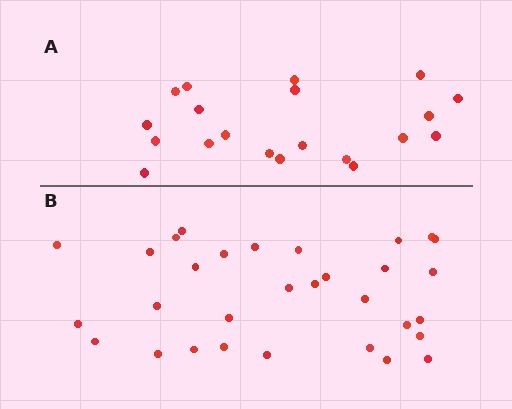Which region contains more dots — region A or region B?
Region B (the bottom region) has more dots.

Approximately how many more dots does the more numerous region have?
Region B has roughly 12 or so more dots than region A.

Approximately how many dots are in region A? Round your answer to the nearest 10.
About 20 dots.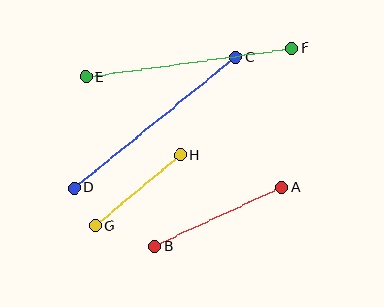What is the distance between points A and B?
The distance is approximately 140 pixels.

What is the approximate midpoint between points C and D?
The midpoint is at approximately (155, 123) pixels.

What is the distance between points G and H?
The distance is approximately 110 pixels.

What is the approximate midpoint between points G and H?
The midpoint is at approximately (138, 190) pixels.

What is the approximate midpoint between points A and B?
The midpoint is at approximately (218, 217) pixels.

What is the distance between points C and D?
The distance is approximately 208 pixels.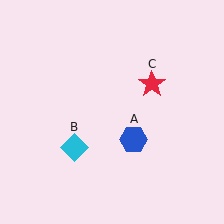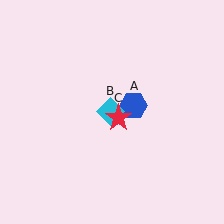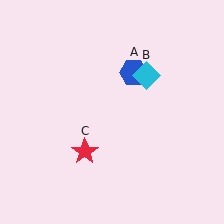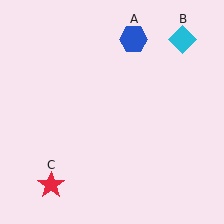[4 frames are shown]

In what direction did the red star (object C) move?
The red star (object C) moved down and to the left.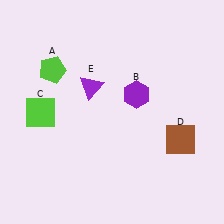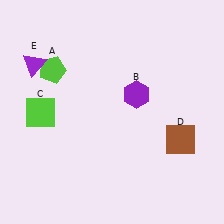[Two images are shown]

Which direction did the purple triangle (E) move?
The purple triangle (E) moved left.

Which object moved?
The purple triangle (E) moved left.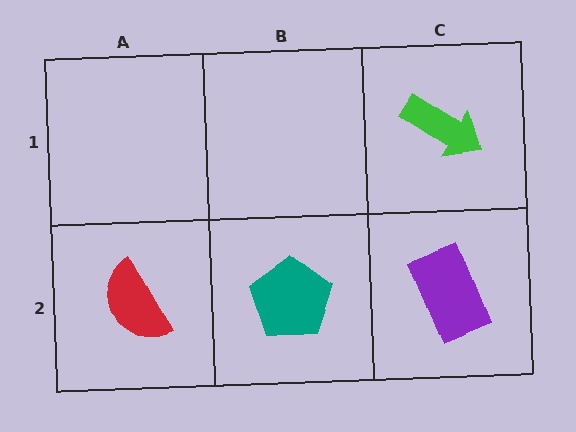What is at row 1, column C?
A green arrow.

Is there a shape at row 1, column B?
No, that cell is empty.